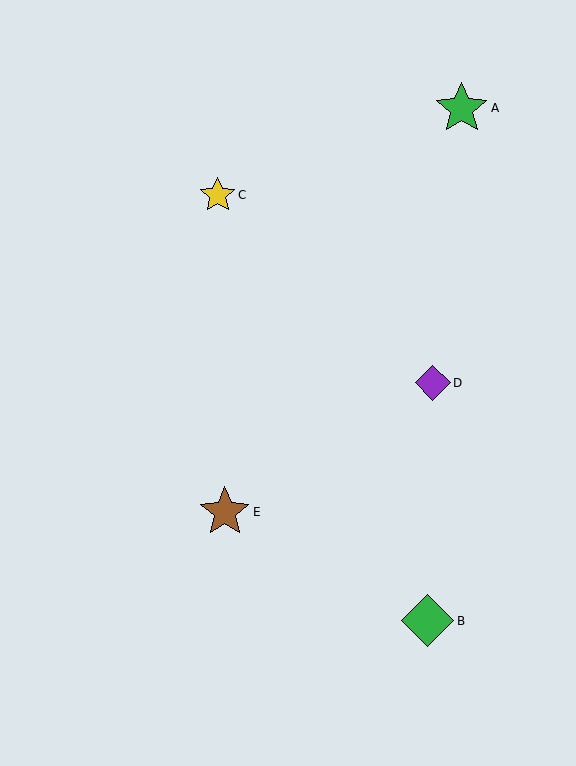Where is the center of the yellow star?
The center of the yellow star is at (218, 195).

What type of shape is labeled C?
Shape C is a yellow star.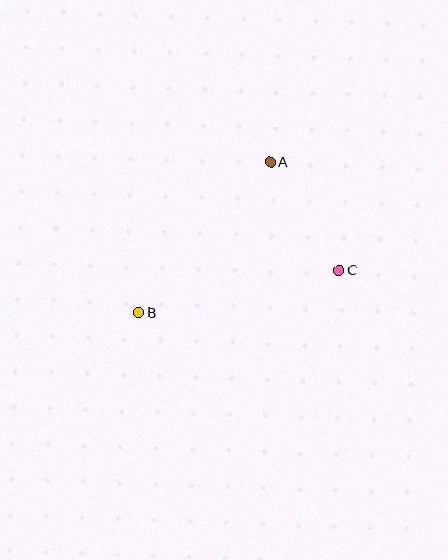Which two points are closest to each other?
Points A and C are closest to each other.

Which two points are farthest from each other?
Points B and C are farthest from each other.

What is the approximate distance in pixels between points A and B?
The distance between A and B is approximately 200 pixels.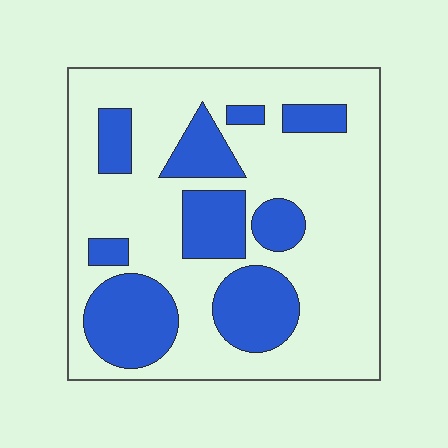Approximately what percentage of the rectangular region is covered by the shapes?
Approximately 30%.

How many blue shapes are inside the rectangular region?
9.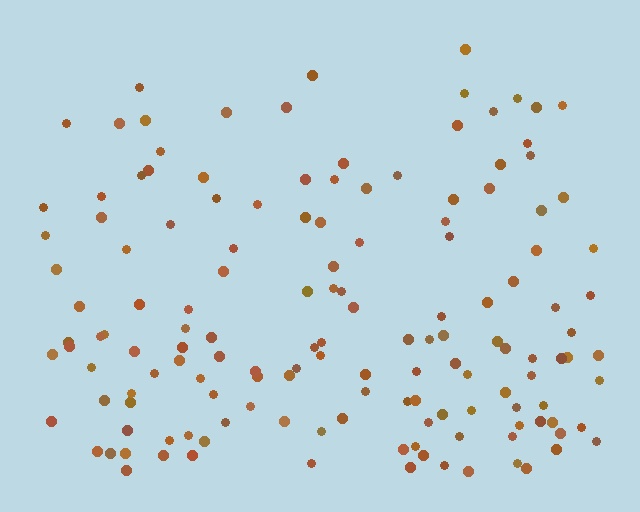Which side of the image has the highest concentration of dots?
The bottom.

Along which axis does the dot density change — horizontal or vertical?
Vertical.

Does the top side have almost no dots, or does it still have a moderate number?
Still a moderate number, just noticeably fewer than the bottom.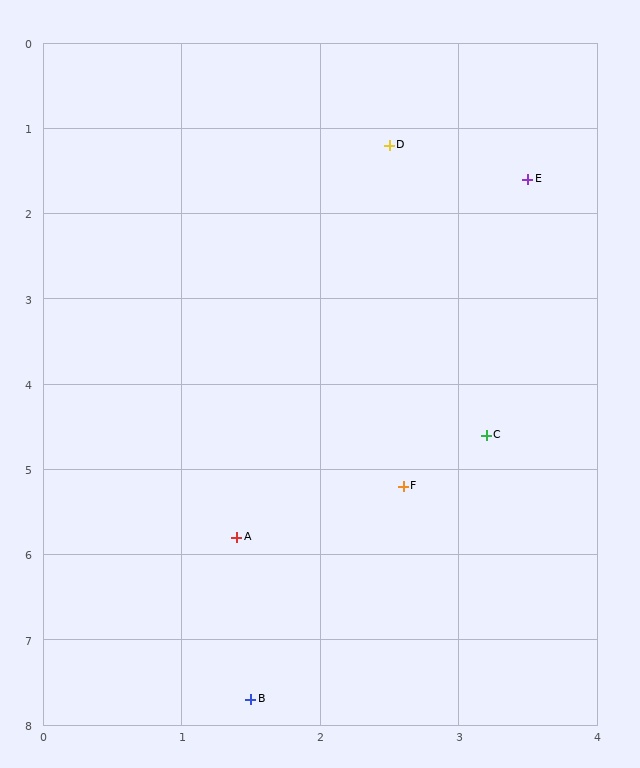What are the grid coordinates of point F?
Point F is at approximately (2.6, 5.2).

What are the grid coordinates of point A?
Point A is at approximately (1.4, 5.8).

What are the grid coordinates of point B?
Point B is at approximately (1.5, 7.7).